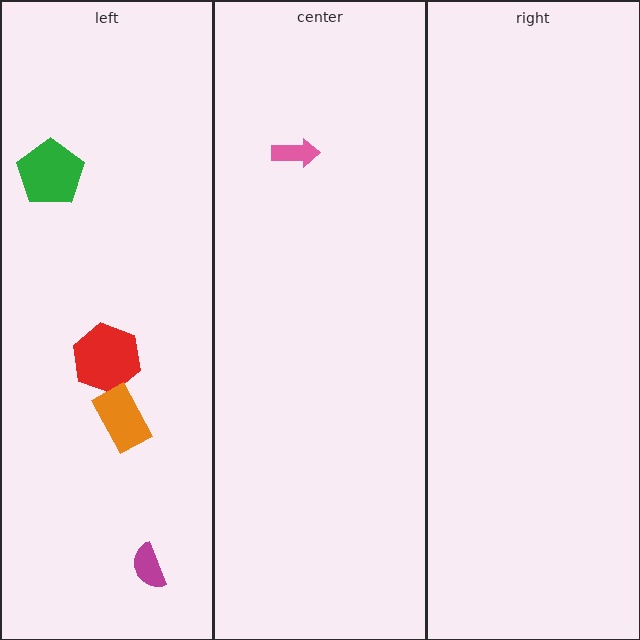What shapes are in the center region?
The pink arrow.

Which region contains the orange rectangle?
The left region.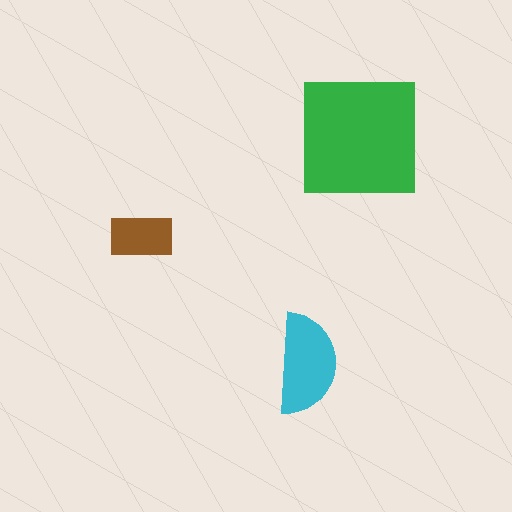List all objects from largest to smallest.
The green square, the cyan semicircle, the brown rectangle.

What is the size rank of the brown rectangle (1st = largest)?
3rd.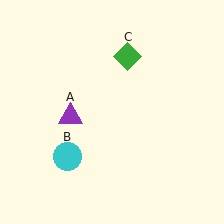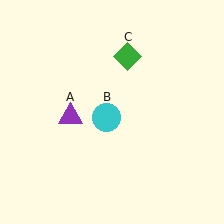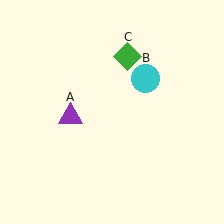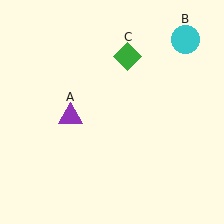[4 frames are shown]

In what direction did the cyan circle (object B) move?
The cyan circle (object B) moved up and to the right.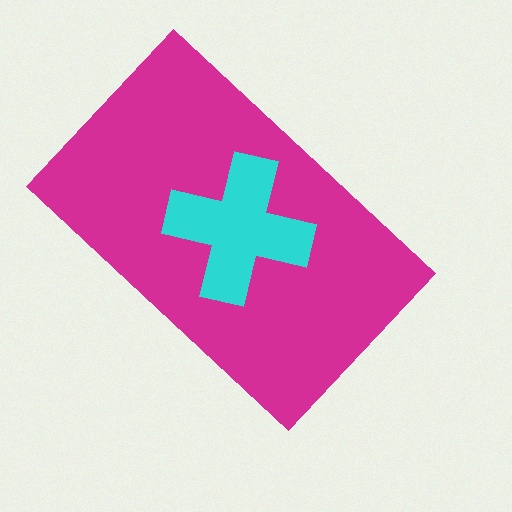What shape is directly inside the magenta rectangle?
The cyan cross.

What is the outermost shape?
The magenta rectangle.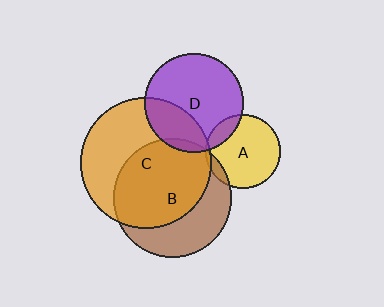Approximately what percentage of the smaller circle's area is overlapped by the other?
Approximately 5%.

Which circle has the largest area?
Circle C (orange).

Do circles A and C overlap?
Yes.